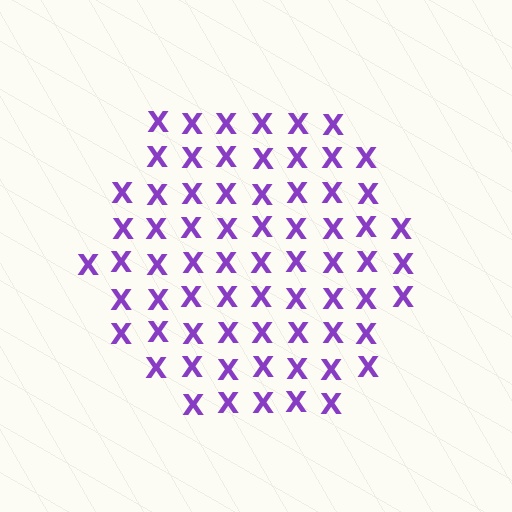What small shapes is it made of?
It is made of small letter X's.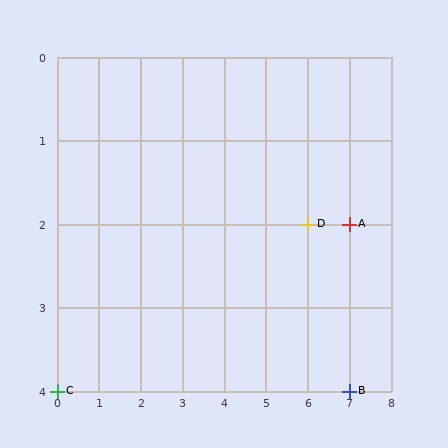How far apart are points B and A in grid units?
Points B and A are 2 rows apart.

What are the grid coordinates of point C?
Point C is at grid coordinates (0, 4).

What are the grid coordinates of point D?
Point D is at grid coordinates (6, 2).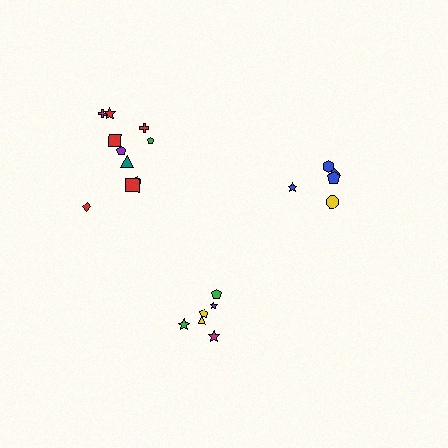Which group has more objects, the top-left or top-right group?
The top-left group.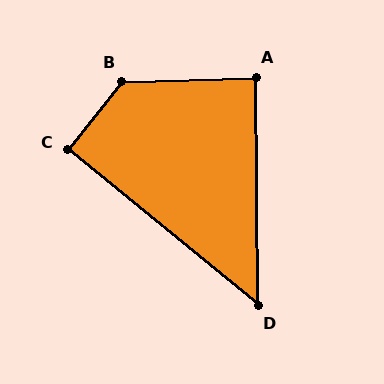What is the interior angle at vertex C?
Approximately 91 degrees (approximately right).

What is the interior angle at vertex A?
Approximately 89 degrees (approximately right).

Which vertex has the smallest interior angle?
D, at approximately 50 degrees.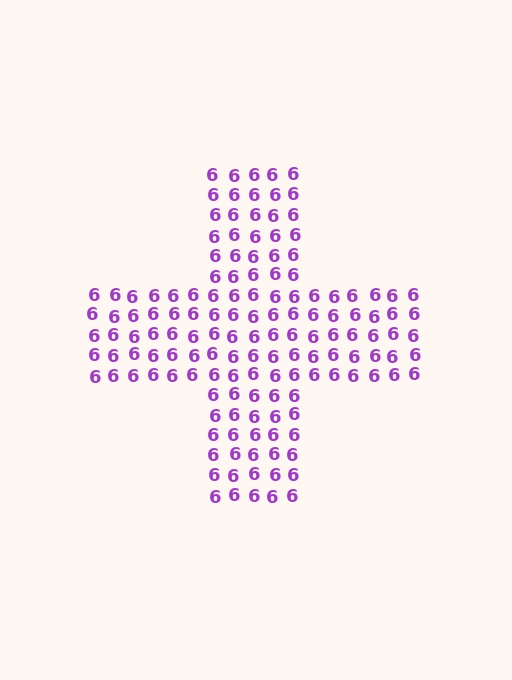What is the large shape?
The large shape is a cross.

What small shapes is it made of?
It is made of small digit 6's.